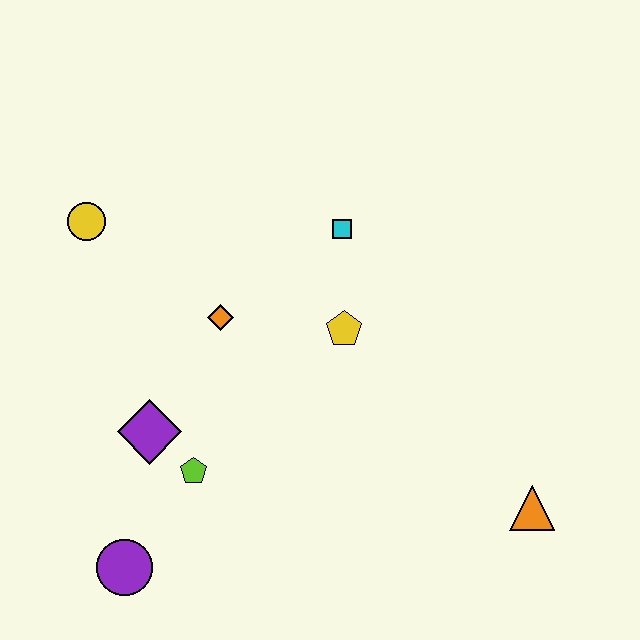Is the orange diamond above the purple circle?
Yes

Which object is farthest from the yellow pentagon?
The purple circle is farthest from the yellow pentagon.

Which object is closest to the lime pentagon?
The purple diamond is closest to the lime pentagon.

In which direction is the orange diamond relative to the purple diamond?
The orange diamond is above the purple diamond.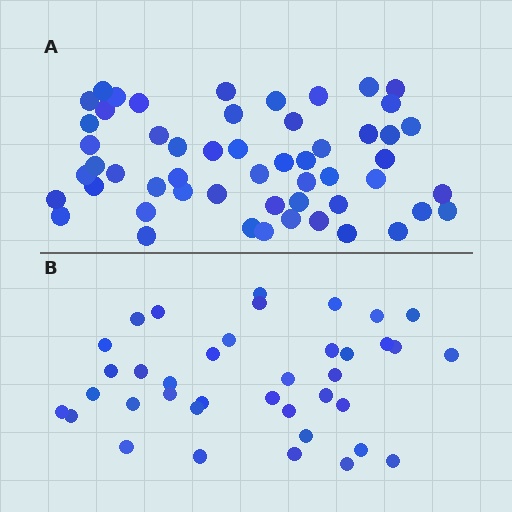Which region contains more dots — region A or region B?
Region A (the top region) has more dots.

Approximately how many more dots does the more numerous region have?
Region A has approximately 15 more dots than region B.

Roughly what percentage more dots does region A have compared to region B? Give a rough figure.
About 40% more.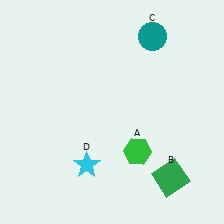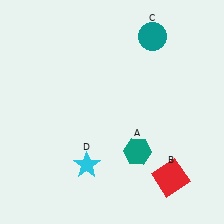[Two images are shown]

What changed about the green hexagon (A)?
In Image 1, A is green. In Image 2, it changed to teal.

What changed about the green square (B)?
In Image 1, B is green. In Image 2, it changed to red.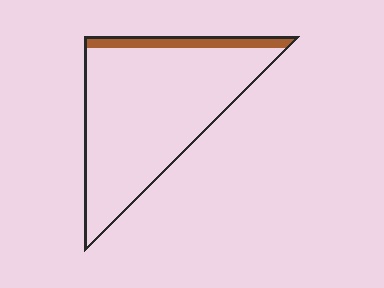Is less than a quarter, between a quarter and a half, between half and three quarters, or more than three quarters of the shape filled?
Less than a quarter.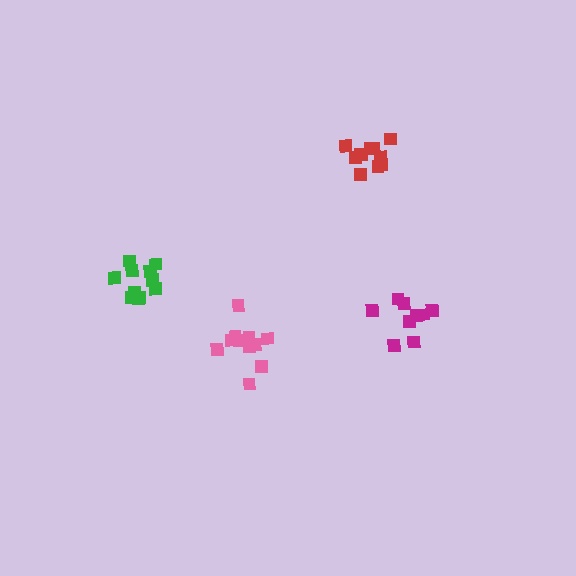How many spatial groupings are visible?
There are 4 spatial groupings.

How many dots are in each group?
Group 1: 9 dots, Group 2: 10 dots, Group 3: 11 dots, Group 4: 11 dots (41 total).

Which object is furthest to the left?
The green cluster is leftmost.